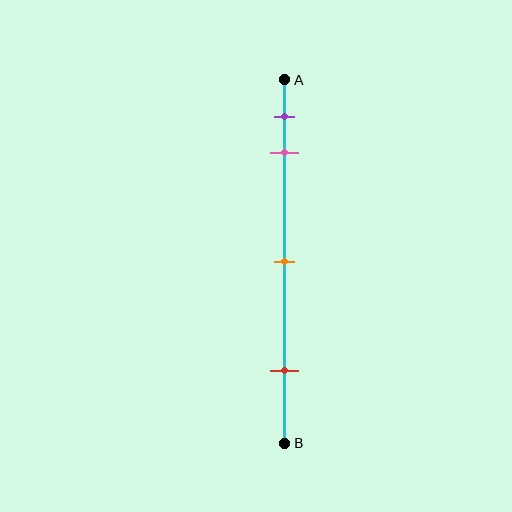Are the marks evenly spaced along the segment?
No, the marks are not evenly spaced.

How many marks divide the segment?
There are 4 marks dividing the segment.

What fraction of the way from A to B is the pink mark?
The pink mark is approximately 20% (0.2) of the way from A to B.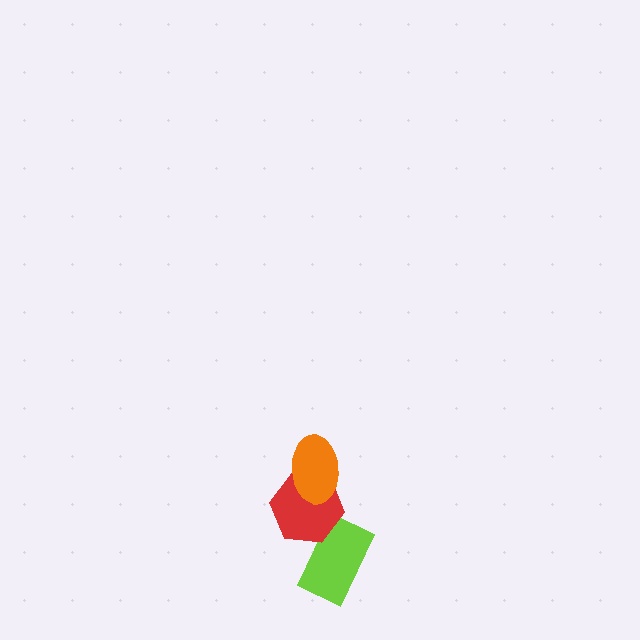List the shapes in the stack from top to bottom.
From top to bottom: the orange ellipse, the red hexagon, the lime rectangle.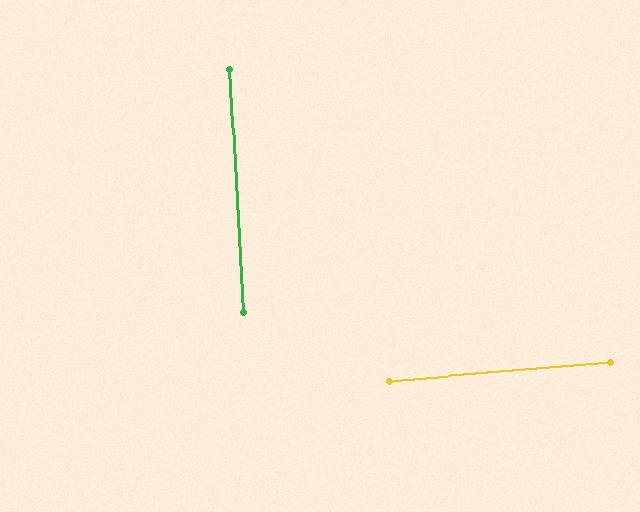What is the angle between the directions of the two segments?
Approximately 89 degrees.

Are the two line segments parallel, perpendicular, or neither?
Perpendicular — they meet at approximately 89°.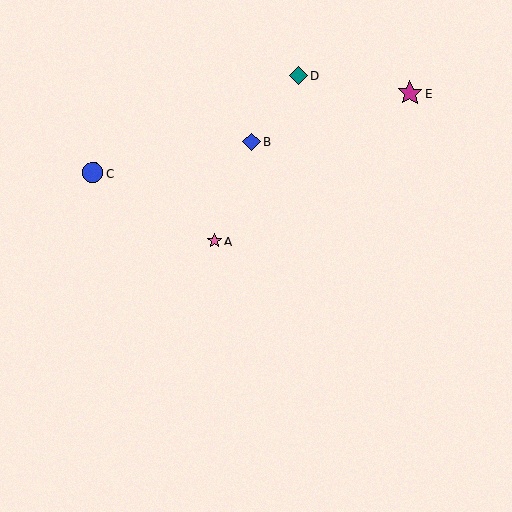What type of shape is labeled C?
Shape C is a blue circle.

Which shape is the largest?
The magenta star (labeled E) is the largest.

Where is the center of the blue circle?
The center of the blue circle is at (93, 173).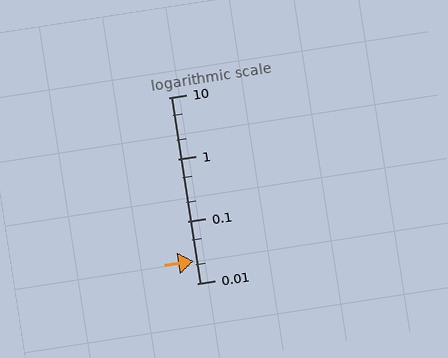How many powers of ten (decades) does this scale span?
The scale spans 3 decades, from 0.01 to 10.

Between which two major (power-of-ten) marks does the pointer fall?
The pointer is between 0.01 and 0.1.